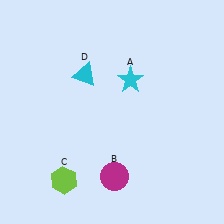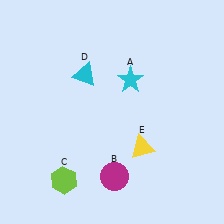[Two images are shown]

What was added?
A yellow triangle (E) was added in Image 2.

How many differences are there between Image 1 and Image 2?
There is 1 difference between the two images.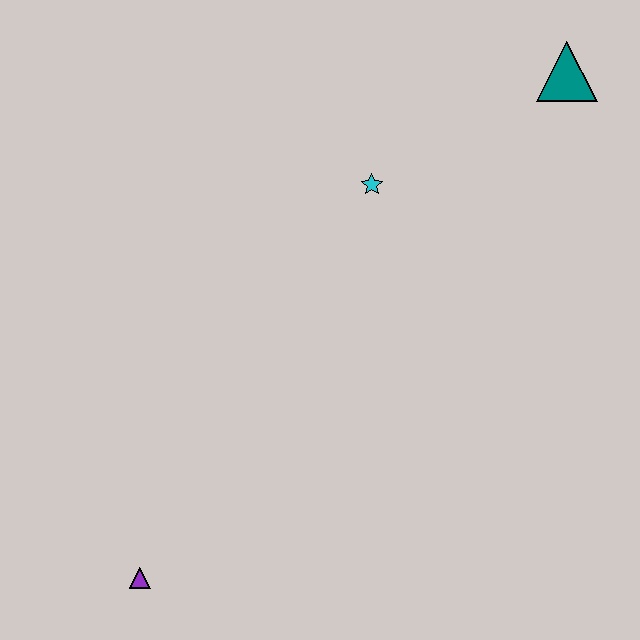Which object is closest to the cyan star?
The teal triangle is closest to the cyan star.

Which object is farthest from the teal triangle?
The purple triangle is farthest from the teal triangle.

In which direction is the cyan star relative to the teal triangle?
The cyan star is to the left of the teal triangle.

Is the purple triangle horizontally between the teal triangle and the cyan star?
No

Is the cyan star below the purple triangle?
No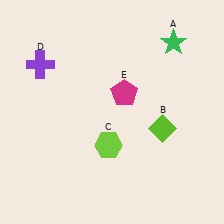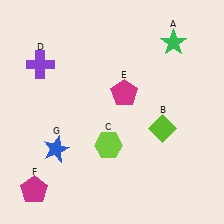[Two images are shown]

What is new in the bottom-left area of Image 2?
A blue star (G) was added in the bottom-left area of Image 2.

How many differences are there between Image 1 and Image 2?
There are 2 differences between the two images.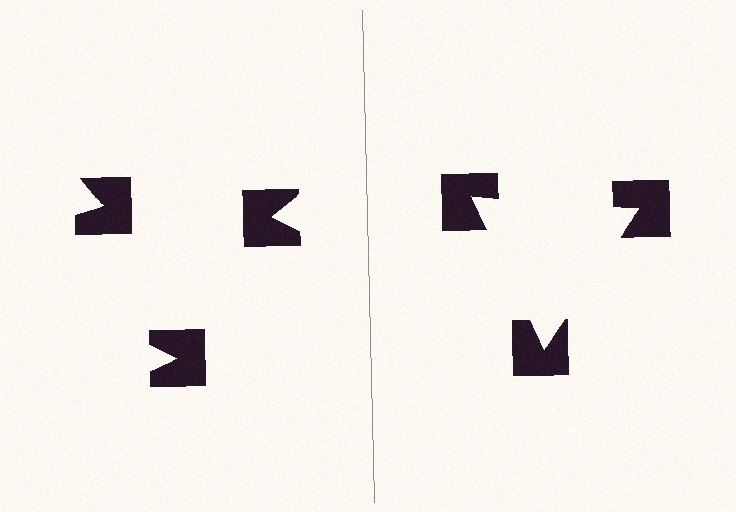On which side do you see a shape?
An illusory triangle appears on the right side. On the left side the wedge cuts are rotated, so no coherent shape forms.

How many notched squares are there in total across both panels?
6 — 3 on each side.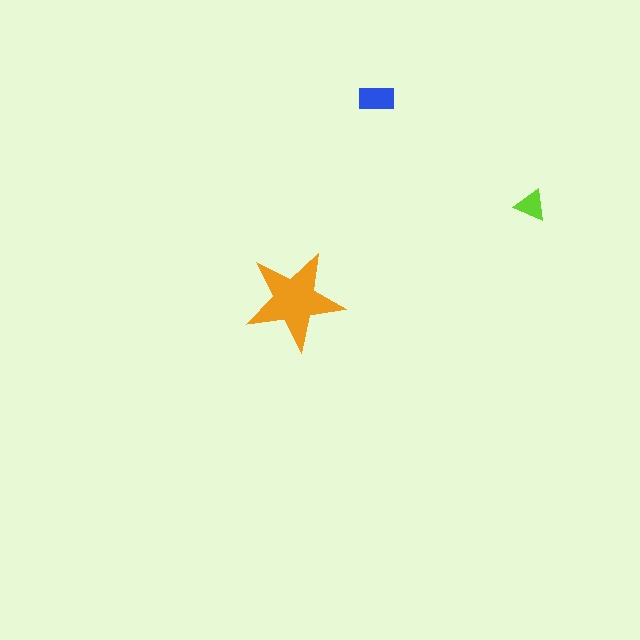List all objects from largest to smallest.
The orange star, the blue rectangle, the lime triangle.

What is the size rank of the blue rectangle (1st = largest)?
2nd.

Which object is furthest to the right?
The lime triangle is rightmost.